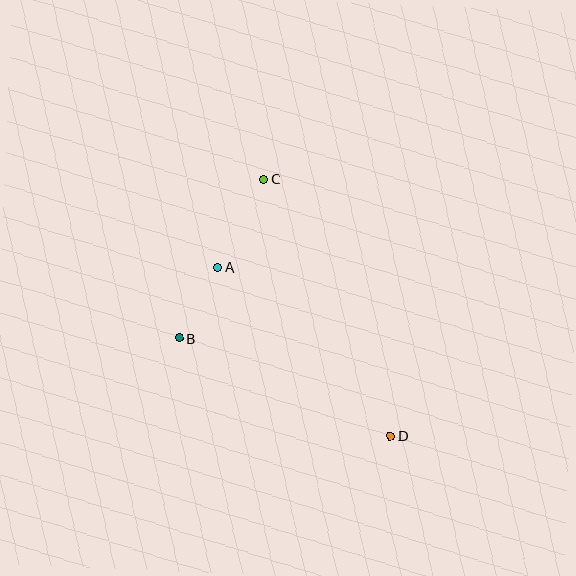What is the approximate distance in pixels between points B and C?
The distance between B and C is approximately 180 pixels.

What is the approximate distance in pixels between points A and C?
The distance between A and C is approximately 100 pixels.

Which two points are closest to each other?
Points A and B are closest to each other.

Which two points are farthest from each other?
Points C and D are farthest from each other.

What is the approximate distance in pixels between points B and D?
The distance between B and D is approximately 233 pixels.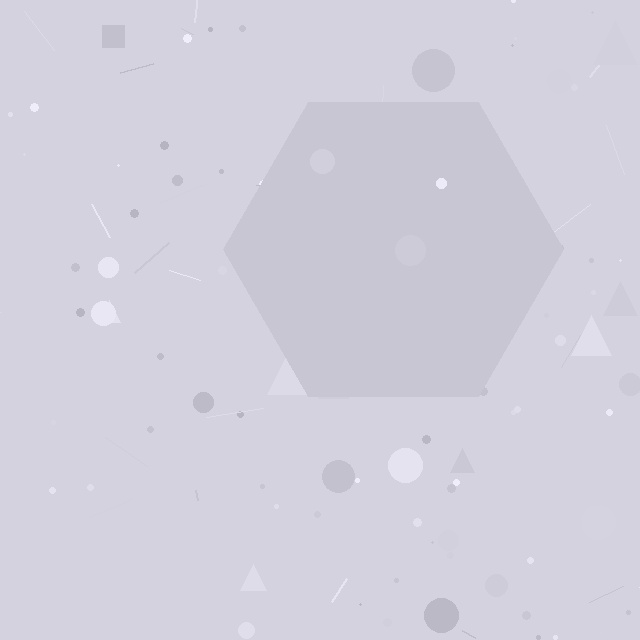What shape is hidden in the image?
A hexagon is hidden in the image.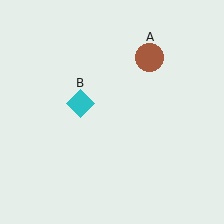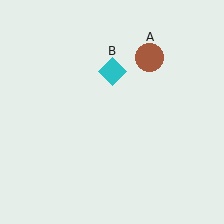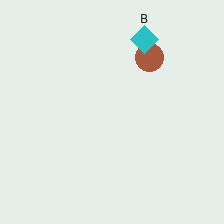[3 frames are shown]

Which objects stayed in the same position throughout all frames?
Brown circle (object A) remained stationary.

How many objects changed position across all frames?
1 object changed position: cyan diamond (object B).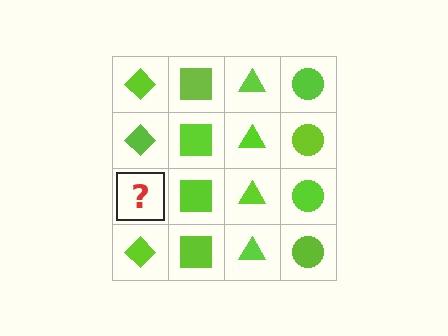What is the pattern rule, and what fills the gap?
The rule is that each column has a consistent shape. The gap should be filled with a lime diamond.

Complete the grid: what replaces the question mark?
The question mark should be replaced with a lime diamond.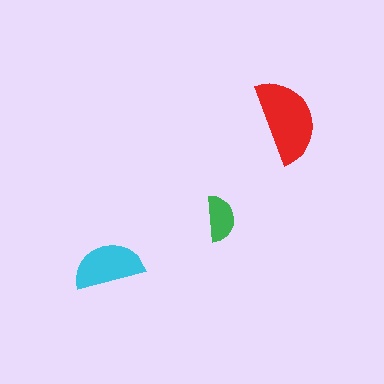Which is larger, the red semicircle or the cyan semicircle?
The red one.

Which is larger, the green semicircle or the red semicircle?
The red one.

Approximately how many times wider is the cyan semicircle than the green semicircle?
About 1.5 times wider.